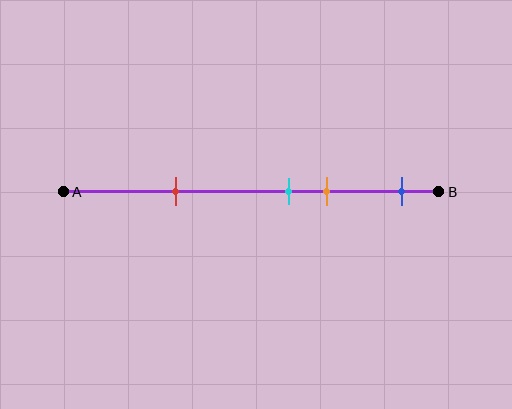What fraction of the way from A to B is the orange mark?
The orange mark is approximately 70% (0.7) of the way from A to B.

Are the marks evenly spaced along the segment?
No, the marks are not evenly spaced.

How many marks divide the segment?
There are 4 marks dividing the segment.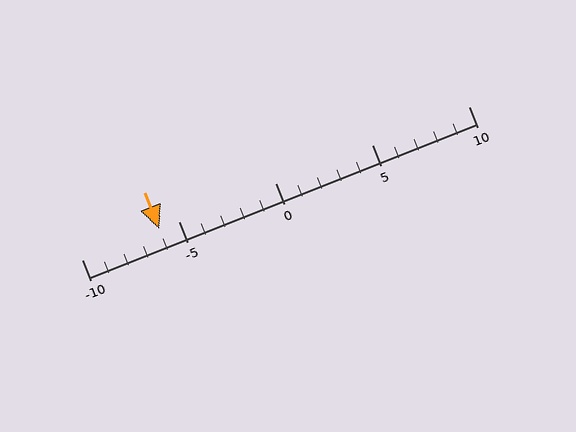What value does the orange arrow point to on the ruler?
The orange arrow points to approximately -6.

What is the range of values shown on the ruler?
The ruler shows values from -10 to 10.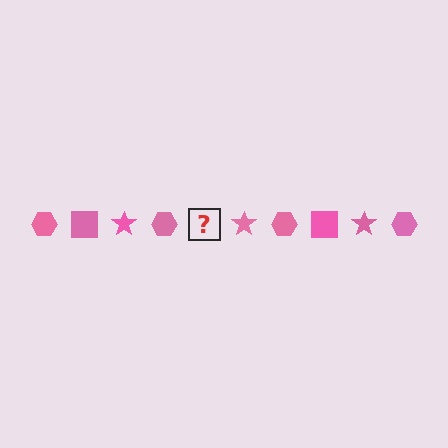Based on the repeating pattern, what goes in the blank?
The blank should be a pink square.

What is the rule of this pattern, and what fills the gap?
The rule is that the pattern cycles through hexagon, square, star shapes in pink. The gap should be filled with a pink square.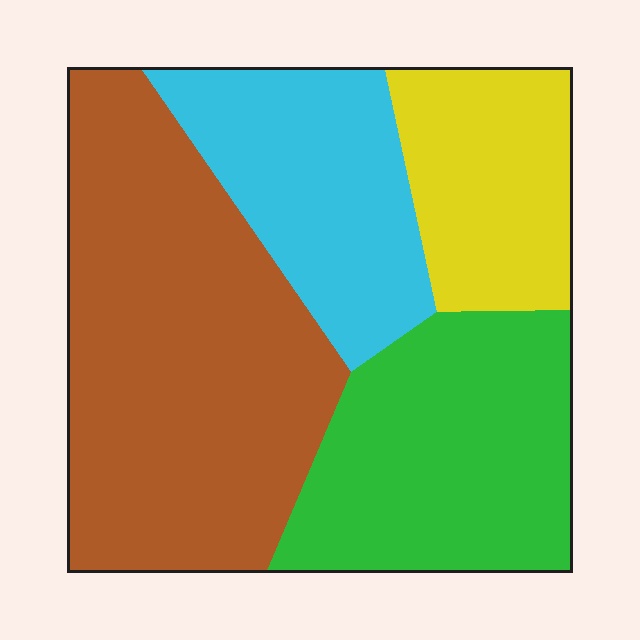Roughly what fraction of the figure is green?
Green covers about 25% of the figure.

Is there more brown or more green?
Brown.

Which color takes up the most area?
Brown, at roughly 40%.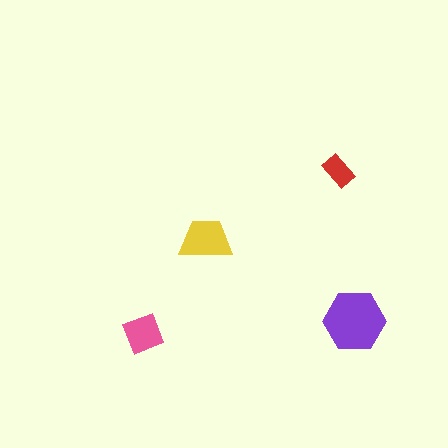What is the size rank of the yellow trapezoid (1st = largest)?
2nd.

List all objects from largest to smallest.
The purple hexagon, the yellow trapezoid, the pink square, the red rectangle.